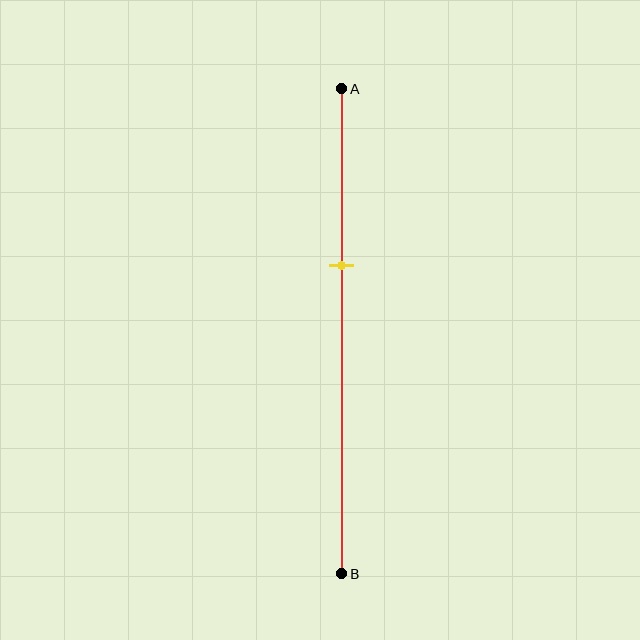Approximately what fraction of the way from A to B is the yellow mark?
The yellow mark is approximately 35% of the way from A to B.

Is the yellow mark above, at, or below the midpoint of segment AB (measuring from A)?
The yellow mark is above the midpoint of segment AB.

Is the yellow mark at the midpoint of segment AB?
No, the mark is at about 35% from A, not at the 50% midpoint.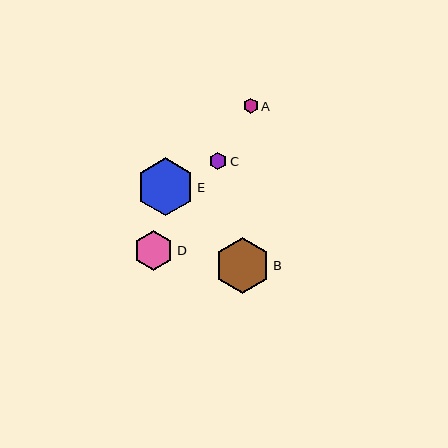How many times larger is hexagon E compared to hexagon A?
Hexagon E is approximately 3.8 times the size of hexagon A.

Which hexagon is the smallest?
Hexagon A is the smallest with a size of approximately 15 pixels.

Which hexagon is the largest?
Hexagon E is the largest with a size of approximately 58 pixels.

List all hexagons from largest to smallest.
From largest to smallest: E, B, D, C, A.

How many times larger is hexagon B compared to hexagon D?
Hexagon B is approximately 1.4 times the size of hexagon D.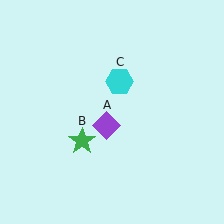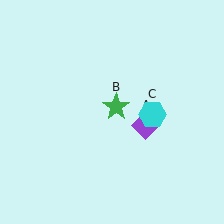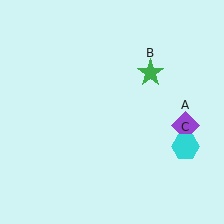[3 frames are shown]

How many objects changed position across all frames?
3 objects changed position: purple diamond (object A), green star (object B), cyan hexagon (object C).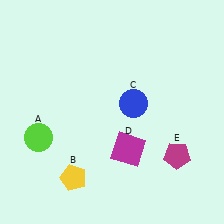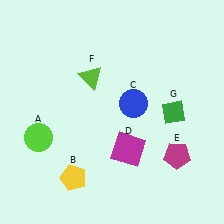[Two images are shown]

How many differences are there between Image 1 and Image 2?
There are 2 differences between the two images.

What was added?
A lime triangle (F), a green diamond (G) were added in Image 2.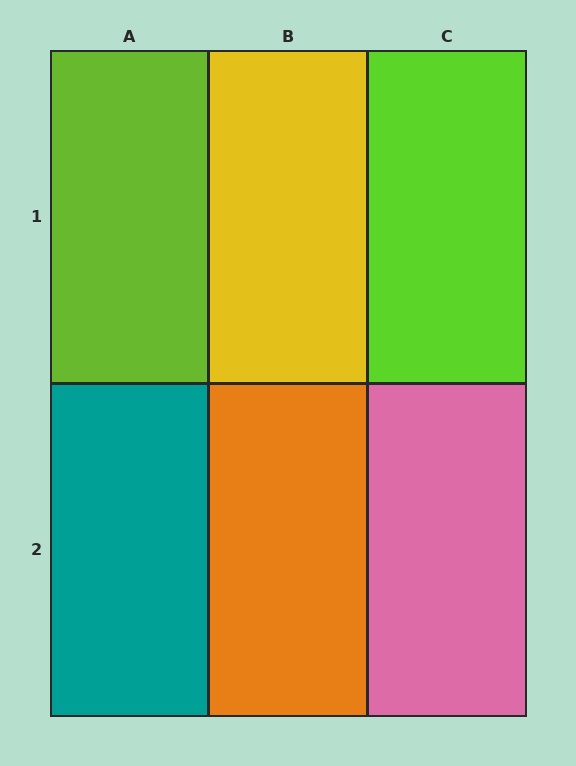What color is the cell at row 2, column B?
Orange.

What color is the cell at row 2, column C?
Pink.